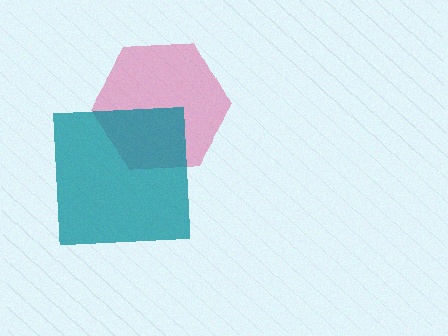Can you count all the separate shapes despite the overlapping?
Yes, there are 2 separate shapes.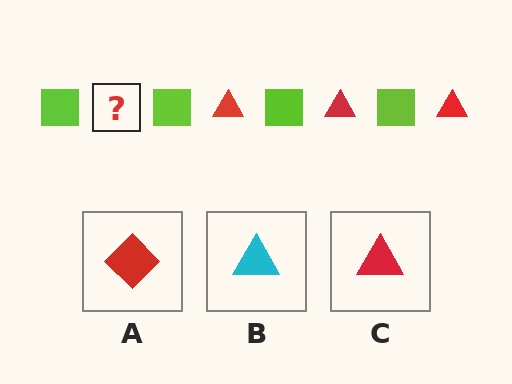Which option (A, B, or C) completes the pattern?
C.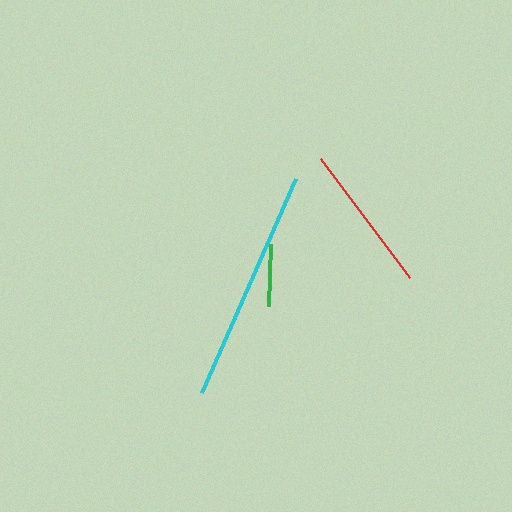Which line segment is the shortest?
The green line is the shortest at approximately 63 pixels.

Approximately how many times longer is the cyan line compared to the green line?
The cyan line is approximately 3.7 times the length of the green line.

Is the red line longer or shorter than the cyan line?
The cyan line is longer than the red line.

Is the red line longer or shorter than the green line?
The red line is longer than the green line.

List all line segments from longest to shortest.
From longest to shortest: cyan, red, green.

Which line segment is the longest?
The cyan line is the longest at approximately 233 pixels.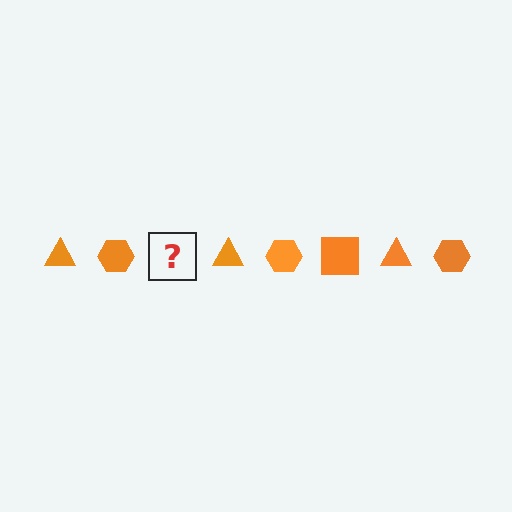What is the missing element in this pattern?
The missing element is an orange square.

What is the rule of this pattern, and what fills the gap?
The rule is that the pattern cycles through triangle, hexagon, square shapes in orange. The gap should be filled with an orange square.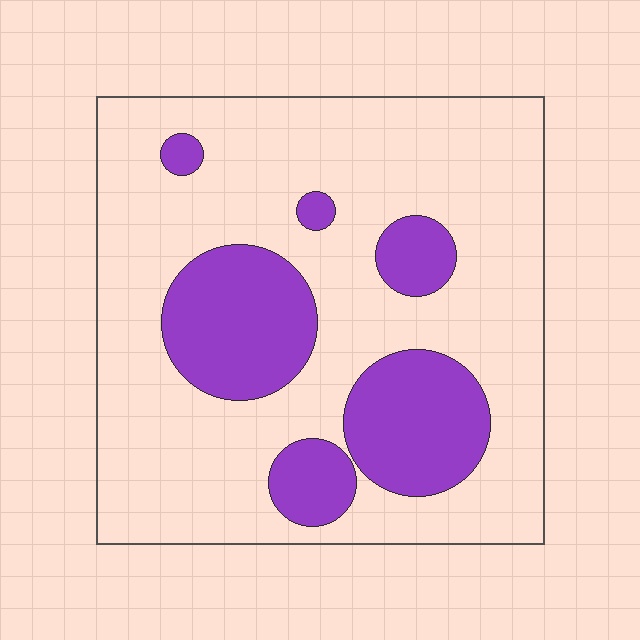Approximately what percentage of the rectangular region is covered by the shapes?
Approximately 25%.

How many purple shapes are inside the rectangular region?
6.